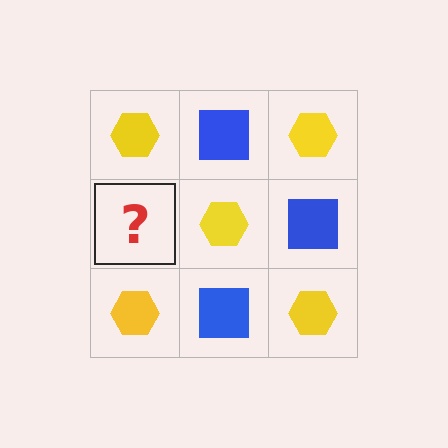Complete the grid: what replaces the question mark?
The question mark should be replaced with a blue square.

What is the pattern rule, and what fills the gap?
The rule is that it alternates yellow hexagon and blue square in a checkerboard pattern. The gap should be filled with a blue square.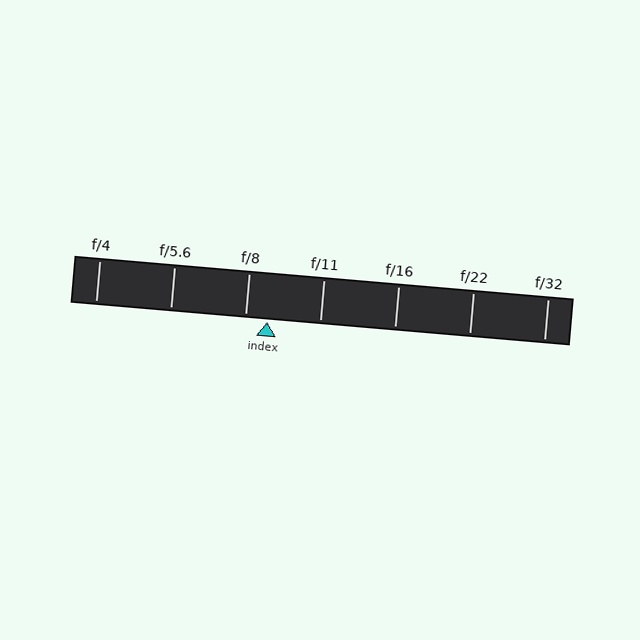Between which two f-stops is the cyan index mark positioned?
The index mark is between f/8 and f/11.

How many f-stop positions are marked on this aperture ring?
There are 7 f-stop positions marked.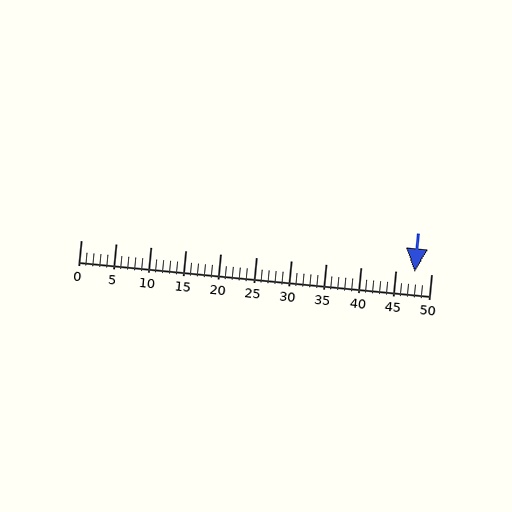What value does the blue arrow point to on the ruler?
The blue arrow points to approximately 48.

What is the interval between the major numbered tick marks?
The major tick marks are spaced 5 units apart.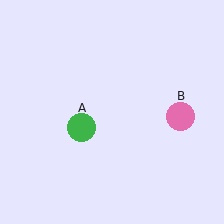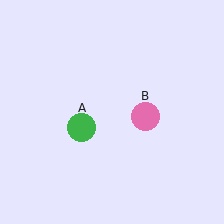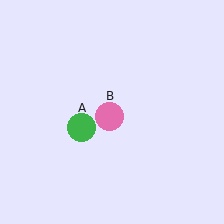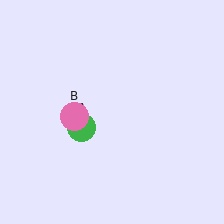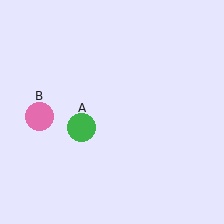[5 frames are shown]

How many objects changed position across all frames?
1 object changed position: pink circle (object B).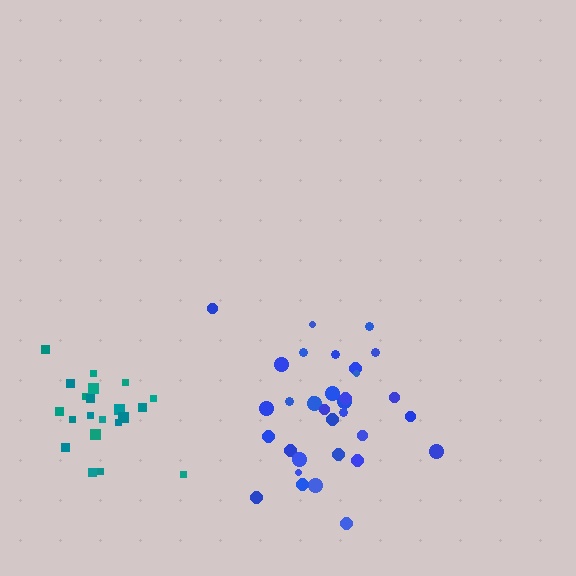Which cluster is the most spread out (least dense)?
Blue.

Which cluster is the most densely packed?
Teal.